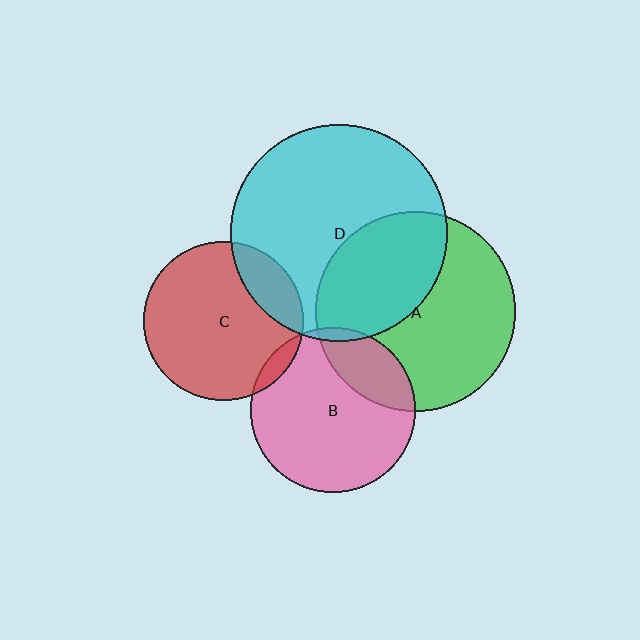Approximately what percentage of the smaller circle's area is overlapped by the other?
Approximately 5%.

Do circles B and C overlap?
Yes.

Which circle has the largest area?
Circle D (cyan).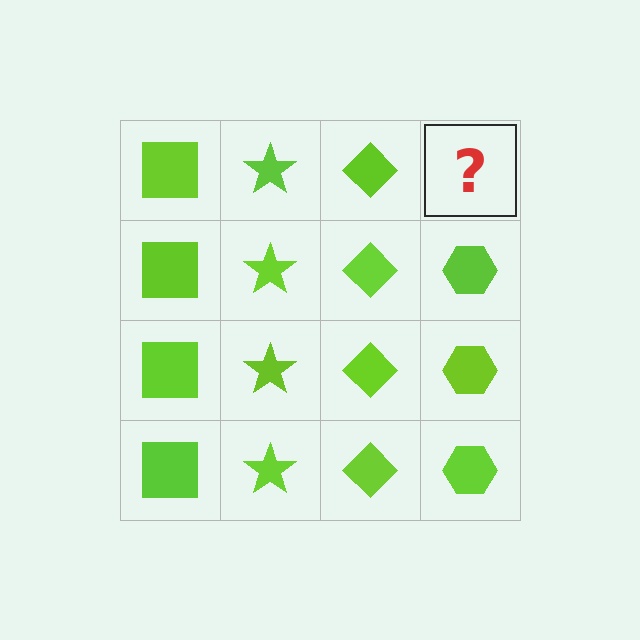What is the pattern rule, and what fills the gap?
The rule is that each column has a consistent shape. The gap should be filled with a lime hexagon.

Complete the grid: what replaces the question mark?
The question mark should be replaced with a lime hexagon.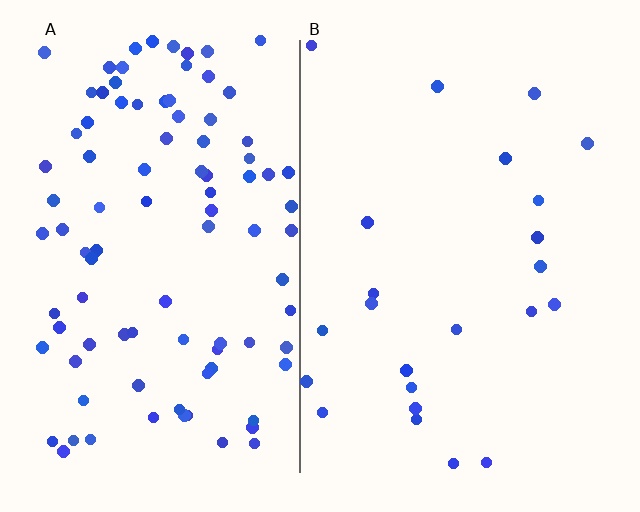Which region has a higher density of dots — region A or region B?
A (the left).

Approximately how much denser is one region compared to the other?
Approximately 4.2× — region A over region B.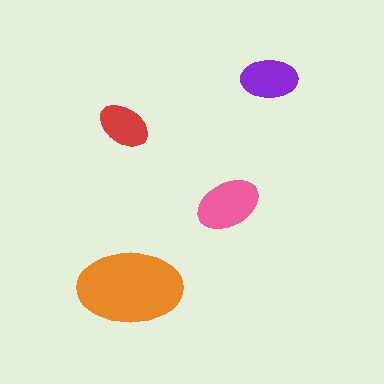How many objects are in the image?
There are 4 objects in the image.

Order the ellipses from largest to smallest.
the orange one, the pink one, the purple one, the red one.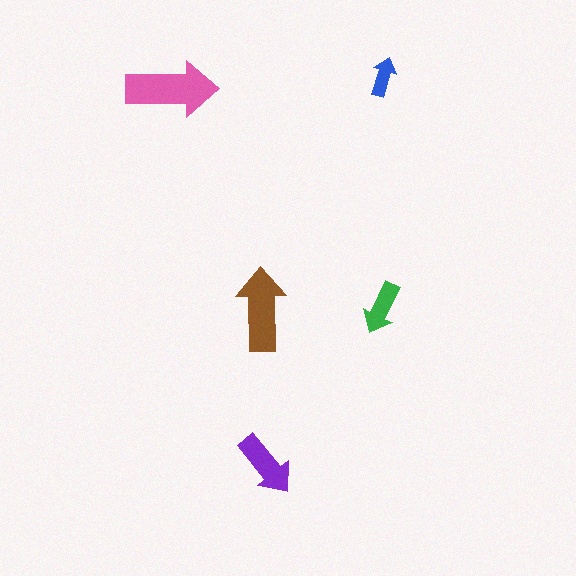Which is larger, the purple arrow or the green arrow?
The purple one.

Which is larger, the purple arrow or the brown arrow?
The brown one.